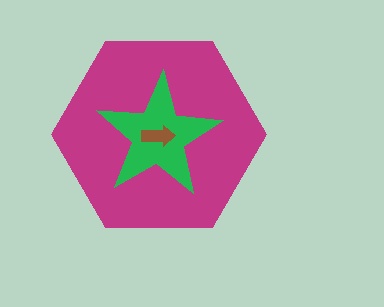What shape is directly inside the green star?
The brown arrow.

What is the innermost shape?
The brown arrow.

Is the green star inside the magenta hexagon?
Yes.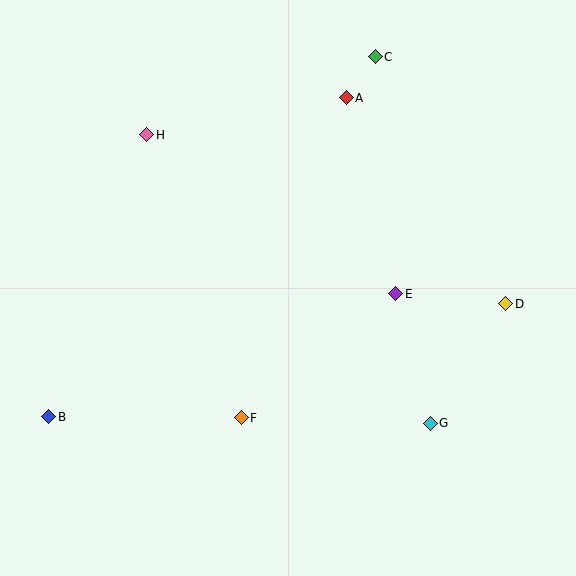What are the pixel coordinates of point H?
Point H is at (147, 135).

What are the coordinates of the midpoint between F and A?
The midpoint between F and A is at (294, 258).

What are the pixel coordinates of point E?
Point E is at (396, 294).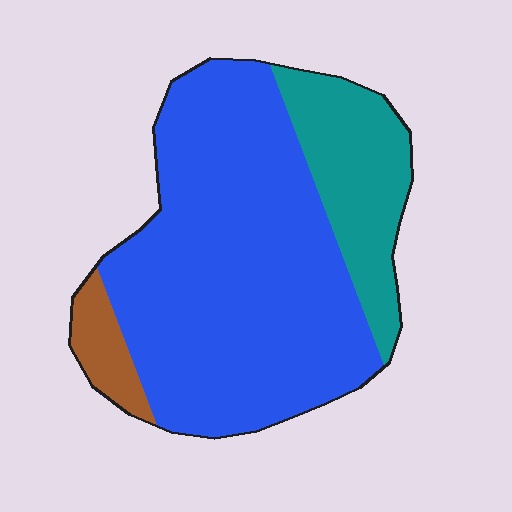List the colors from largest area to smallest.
From largest to smallest: blue, teal, brown.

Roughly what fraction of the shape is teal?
Teal takes up about one fifth (1/5) of the shape.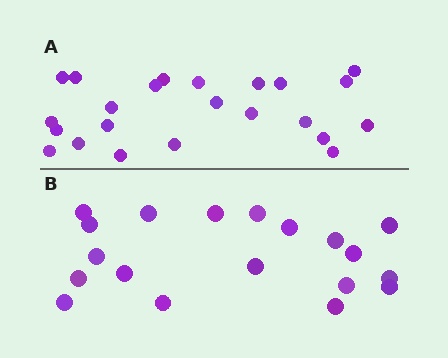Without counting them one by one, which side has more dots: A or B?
Region A (the top region) has more dots.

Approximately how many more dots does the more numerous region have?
Region A has about 4 more dots than region B.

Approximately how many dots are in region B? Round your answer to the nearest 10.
About 20 dots. (The exact count is 19, which rounds to 20.)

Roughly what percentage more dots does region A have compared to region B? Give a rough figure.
About 20% more.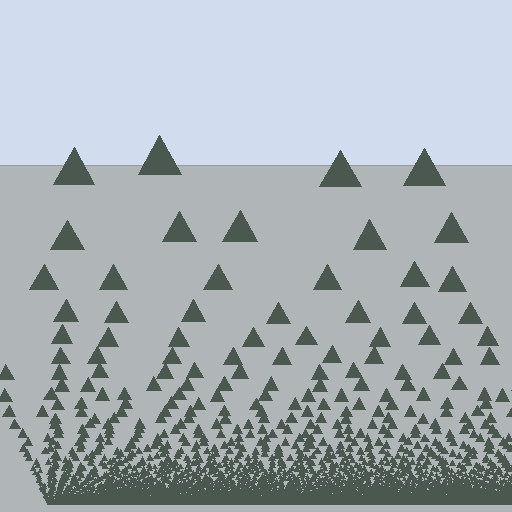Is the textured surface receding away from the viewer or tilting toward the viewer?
The surface appears to tilt toward the viewer. Texture elements get larger and sparser toward the top.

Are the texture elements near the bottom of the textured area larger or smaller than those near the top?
Smaller. The gradient is inverted — elements near the bottom are smaller and denser.